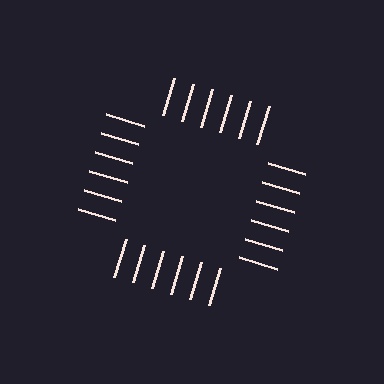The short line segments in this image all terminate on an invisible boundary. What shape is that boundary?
An illusory square — the line segments terminate on its edges but no continuous stroke is drawn.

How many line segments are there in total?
24 — 6 along each of the 4 edges.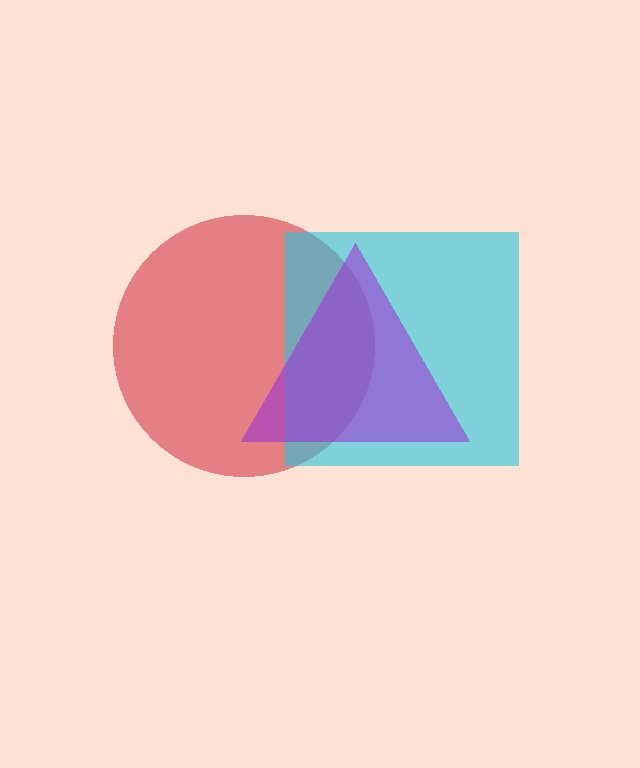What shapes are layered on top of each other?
The layered shapes are: a red circle, a cyan square, a purple triangle.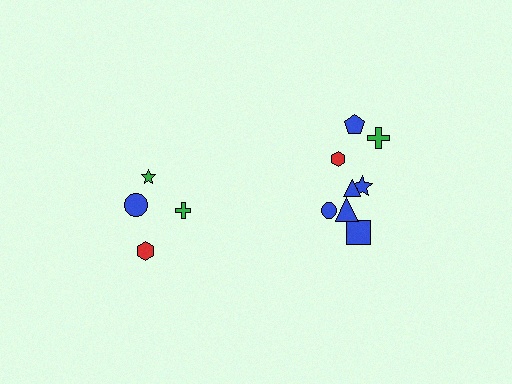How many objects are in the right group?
There are 8 objects.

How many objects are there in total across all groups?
There are 12 objects.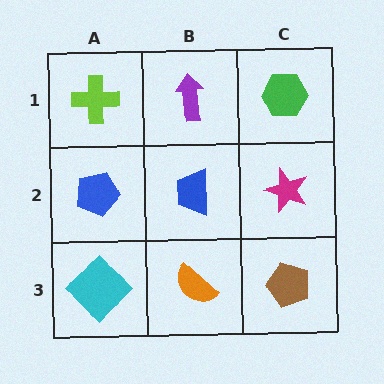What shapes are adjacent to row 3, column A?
A blue pentagon (row 2, column A), an orange semicircle (row 3, column B).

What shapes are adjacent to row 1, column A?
A blue pentagon (row 2, column A), a purple arrow (row 1, column B).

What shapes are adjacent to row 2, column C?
A green hexagon (row 1, column C), a brown pentagon (row 3, column C), a blue trapezoid (row 2, column B).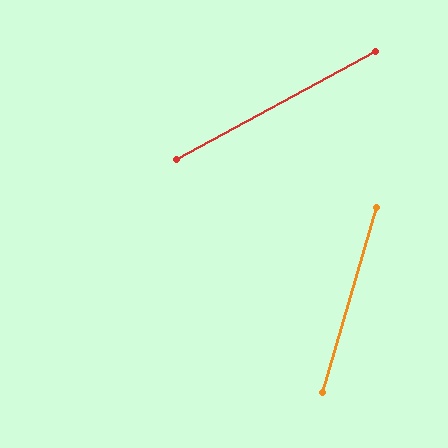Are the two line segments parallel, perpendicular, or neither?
Neither parallel nor perpendicular — they differ by about 45°.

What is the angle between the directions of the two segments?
Approximately 45 degrees.